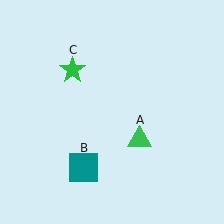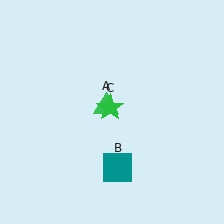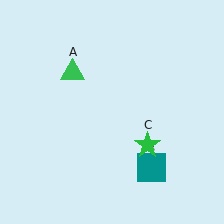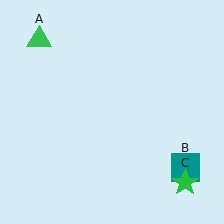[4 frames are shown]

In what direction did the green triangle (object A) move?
The green triangle (object A) moved up and to the left.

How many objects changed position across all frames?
3 objects changed position: green triangle (object A), teal square (object B), green star (object C).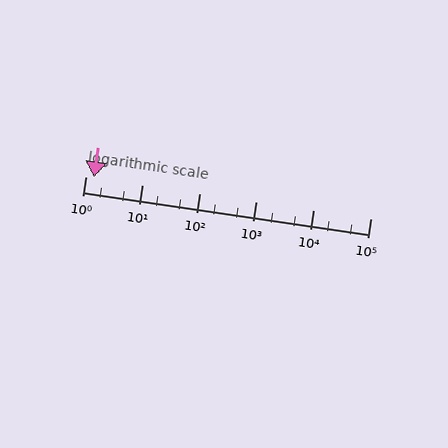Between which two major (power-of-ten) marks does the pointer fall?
The pointer is between 1 and 10.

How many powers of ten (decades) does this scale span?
The scale spans 5 decades, from 1 to 100000.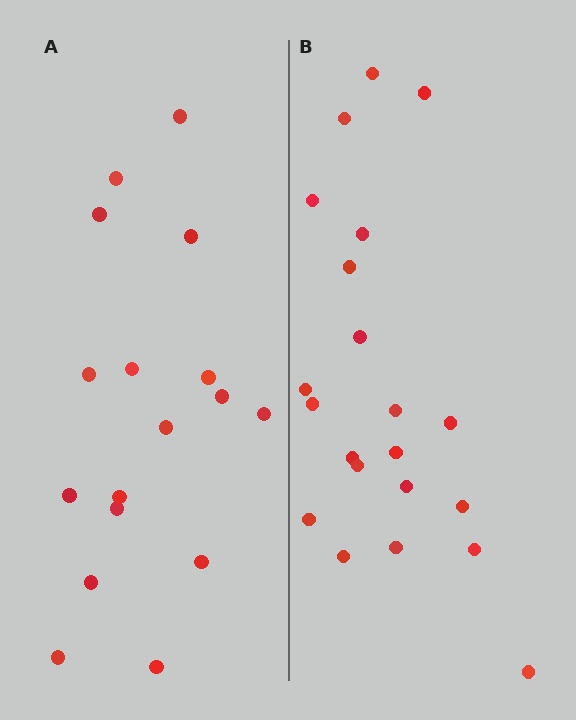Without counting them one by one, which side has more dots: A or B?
Region B (the right region) has more dots.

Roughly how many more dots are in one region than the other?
Region B has about 4 more dots than region A.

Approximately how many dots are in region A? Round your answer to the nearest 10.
About 20 dots. (The exact count is 17, which rounds to 20.)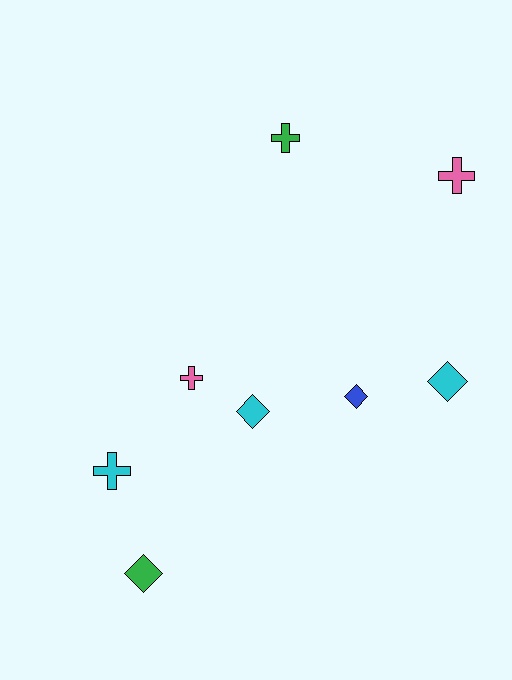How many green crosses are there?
There is 1 green cross.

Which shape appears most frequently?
Cross, with 4 objects.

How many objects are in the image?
There are 8 objects.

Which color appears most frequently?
Cyan, with 3 objects.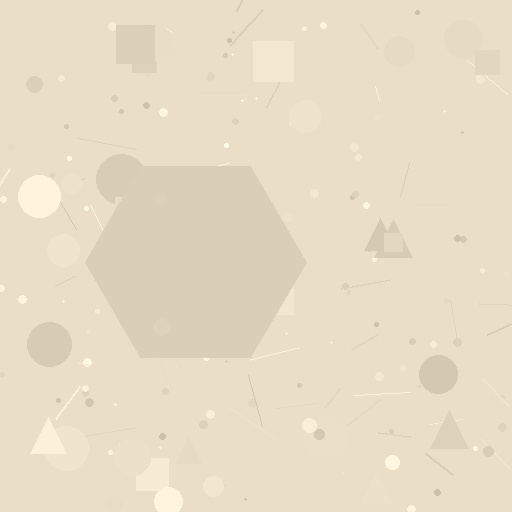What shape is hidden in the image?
A hexagon is hidden in the image.